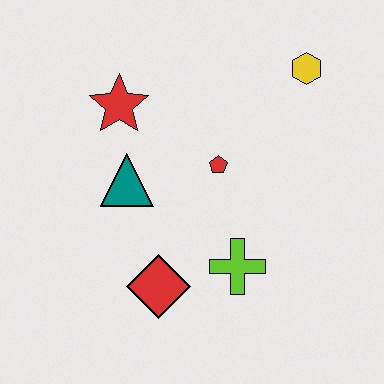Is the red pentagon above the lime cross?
Yes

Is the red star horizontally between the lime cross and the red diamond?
No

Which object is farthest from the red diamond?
The yellow hexagon is farthest from the red diamond.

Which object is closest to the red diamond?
The lime cross is closest to the red diamond.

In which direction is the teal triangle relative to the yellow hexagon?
The teal triangle is to the left of the yellow hexagon.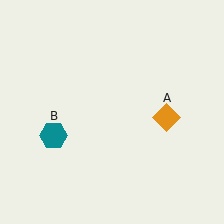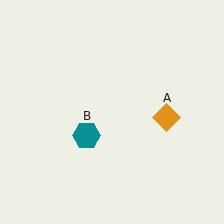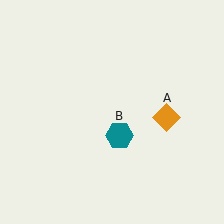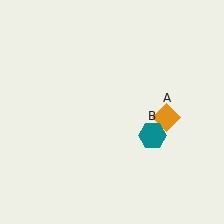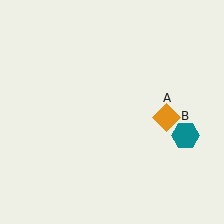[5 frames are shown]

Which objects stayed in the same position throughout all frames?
Orange diamond (object A) remained stationary.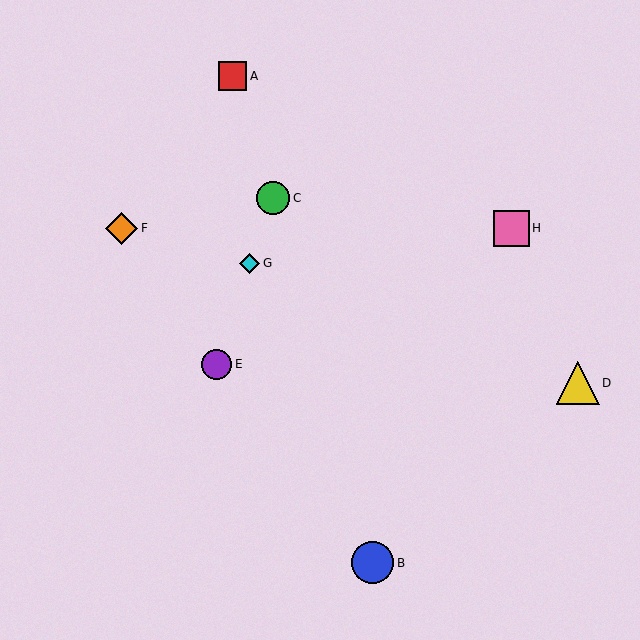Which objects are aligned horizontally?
Objects F, H are aligned horizontally.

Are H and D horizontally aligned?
No, H is at y≈228 and D is at y≈383.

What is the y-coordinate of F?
Object F is at y≈228.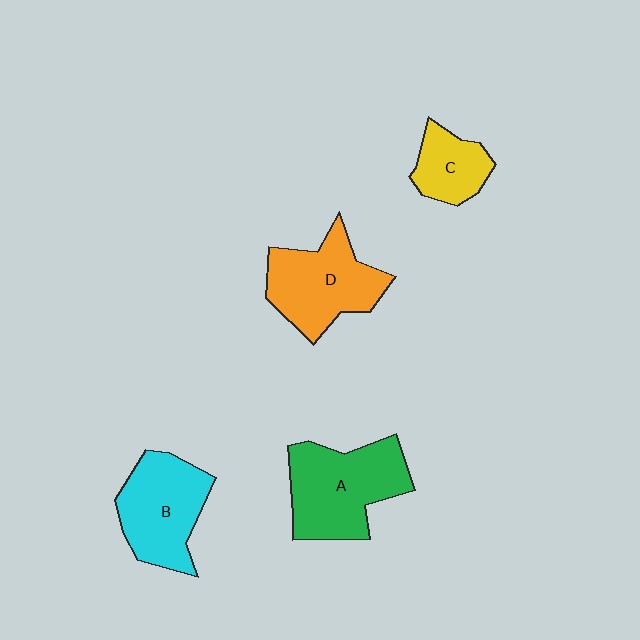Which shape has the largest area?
Shape A (green).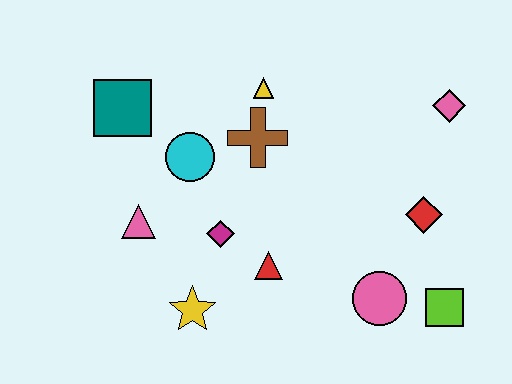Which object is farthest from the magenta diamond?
The pink diamond is farthest from the magenta diamond.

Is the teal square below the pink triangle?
No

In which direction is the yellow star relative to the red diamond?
The yellow star is to the left of the red diamond.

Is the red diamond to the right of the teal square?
Yes